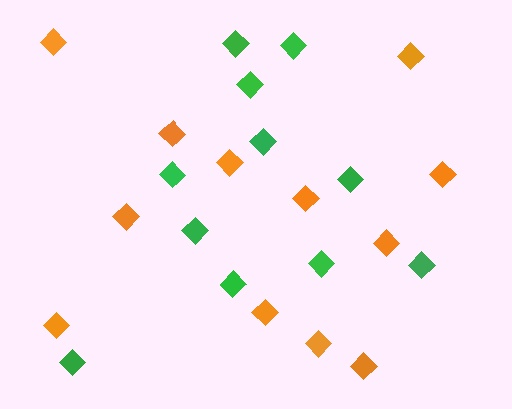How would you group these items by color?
There are 2 groups: one group of green diamonds (11) and one group of orange diamonds (12).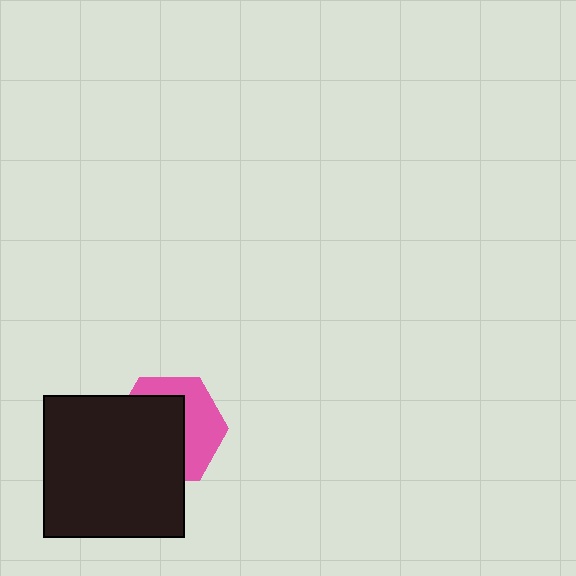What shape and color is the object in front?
The object in front is a black square.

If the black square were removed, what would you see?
You would see the complete pink hexagon.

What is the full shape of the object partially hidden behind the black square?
The partially hidden object is a pink hexagon.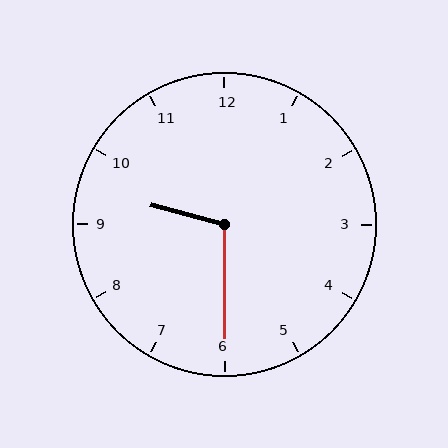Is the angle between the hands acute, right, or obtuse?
It is obtuse.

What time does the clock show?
9:30.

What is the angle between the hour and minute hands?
Approximately 105 degrees.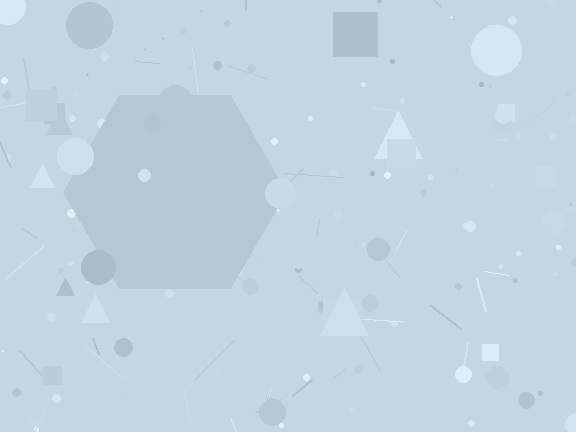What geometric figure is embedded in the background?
A hexagon is embedded in the background.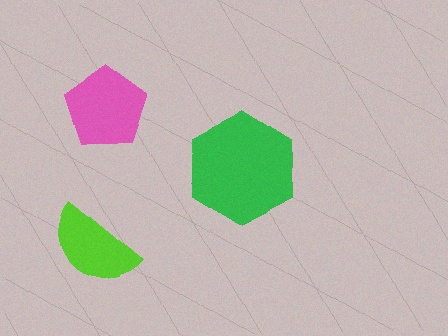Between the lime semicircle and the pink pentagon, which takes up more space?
The pink pentagon.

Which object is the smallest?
The lime semicircle.